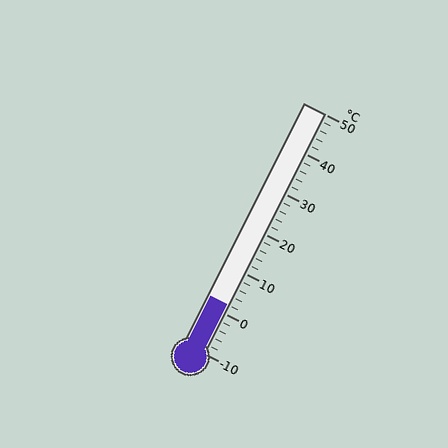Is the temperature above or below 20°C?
The temperature is below 20°C.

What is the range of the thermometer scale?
The thermometer scale ranges from -10°C to 50°C.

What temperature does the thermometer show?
The thermometer shows approximately 2°C.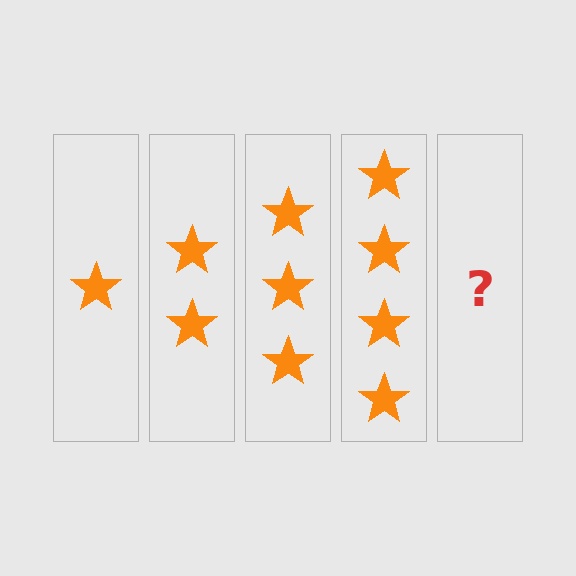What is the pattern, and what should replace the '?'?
The pattern is that each step adds one more star. The '?' should be 5 stars.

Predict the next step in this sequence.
The next step is 5 stars.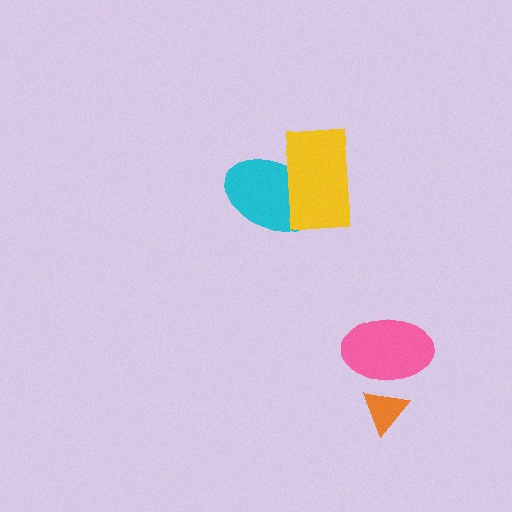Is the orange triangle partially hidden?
Yes, it is partially covered by another shape.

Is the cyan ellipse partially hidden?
Yes, it is partially covered by another shape.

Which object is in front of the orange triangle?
The pink ellipse is in front of the orange triangle.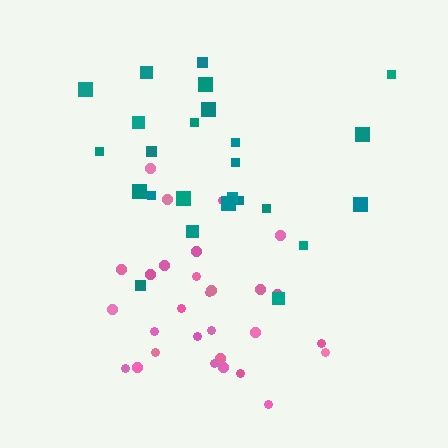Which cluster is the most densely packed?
Pink.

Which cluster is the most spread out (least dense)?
Teal.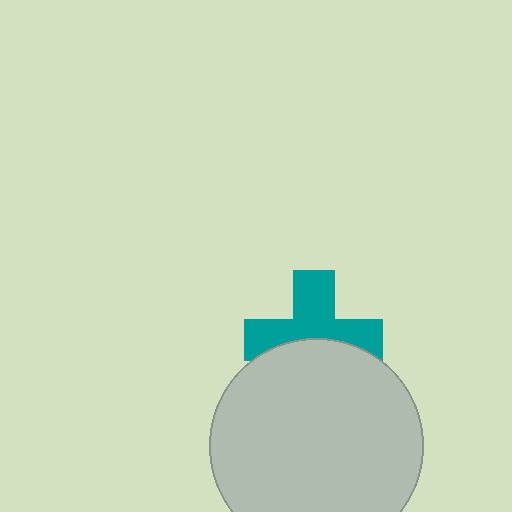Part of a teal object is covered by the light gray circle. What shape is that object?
It is a cross.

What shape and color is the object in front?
The object in front is a light gray circle.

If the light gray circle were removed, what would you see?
You would see the complete teal cross.